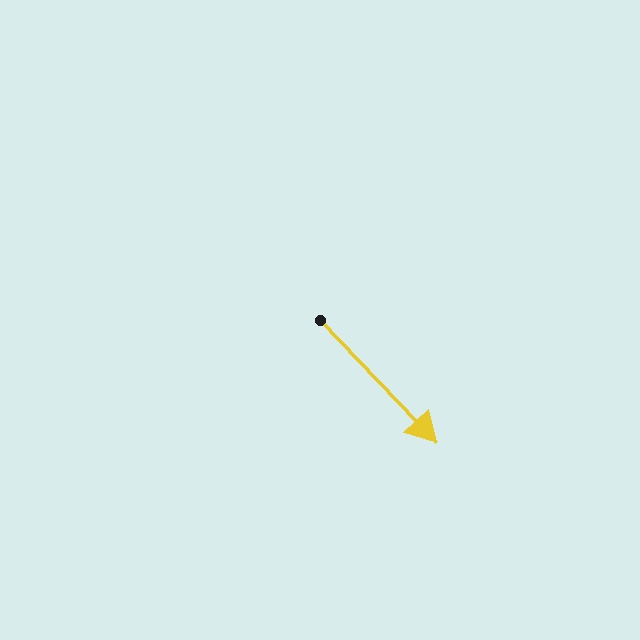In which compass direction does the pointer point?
Southeast.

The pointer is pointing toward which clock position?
Roughly 5 o'clock.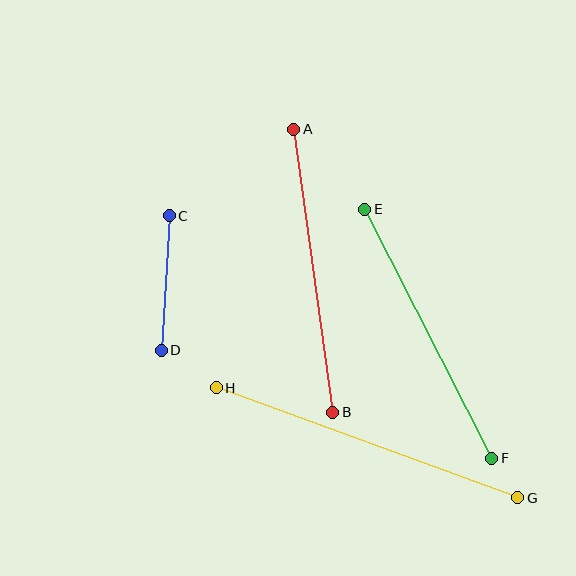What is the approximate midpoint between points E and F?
The midpoint is at approximately (428, 334) pixels.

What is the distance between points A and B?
The distance is approximately 286 pixels.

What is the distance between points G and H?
The distance is approximately 321 pixels.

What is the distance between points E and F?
The distance is approximately 280 pixels.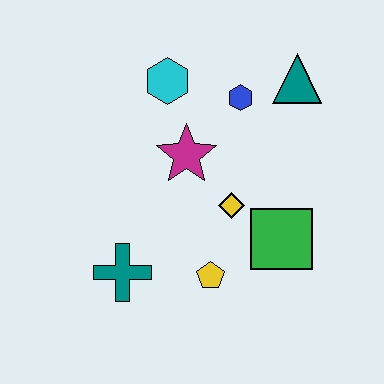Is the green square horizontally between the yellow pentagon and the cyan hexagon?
No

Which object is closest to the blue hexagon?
The teal triangle is closest to the blue hexagon.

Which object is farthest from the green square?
The cyan hexagon is farthest from the green square.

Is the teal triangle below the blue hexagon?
No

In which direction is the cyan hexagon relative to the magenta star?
The cyan hexagon is above the magenta star.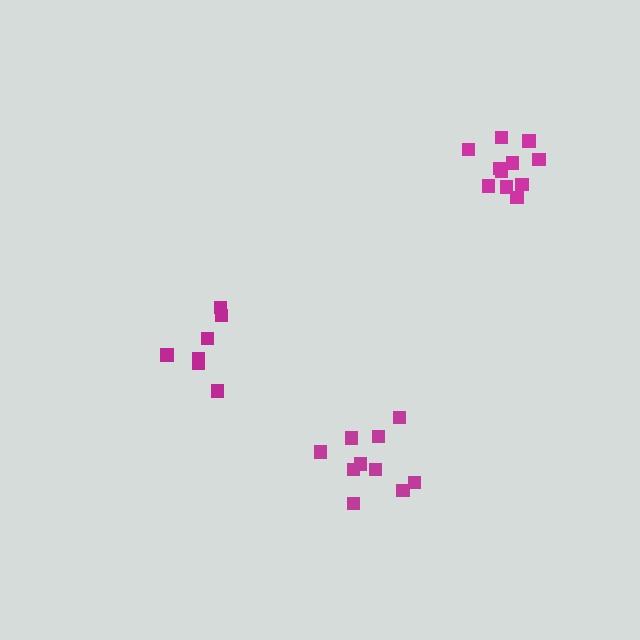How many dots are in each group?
Group 1: 7 dots, Group 2: 10 dots, Group 3: 11 dots (28 total).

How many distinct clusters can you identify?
There are 3 distinct clusters.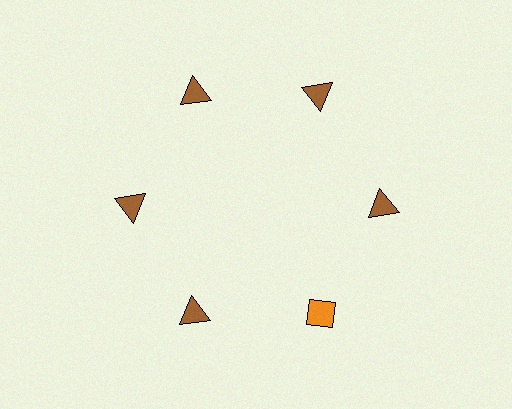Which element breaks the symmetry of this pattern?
The orange diamond at roughly the 5 o'clock position breaks the symmetry. All other shapes are brown triangles.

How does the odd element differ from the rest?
It differs in both color (orange instead of brown) and shape (diamond instead of triangle).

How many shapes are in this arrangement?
There are 6 shapes arranged in a ring pattern.